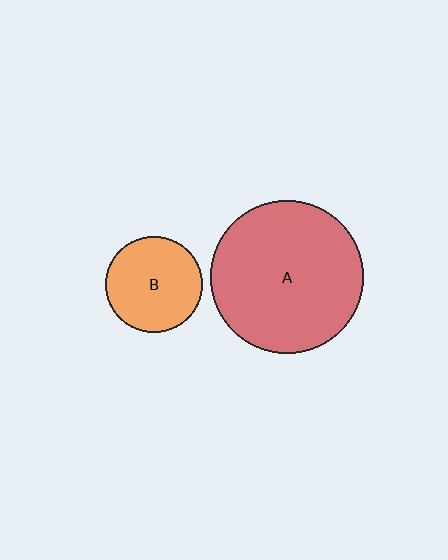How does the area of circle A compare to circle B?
Approximately 2.5 times.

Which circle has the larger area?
Circle A (red).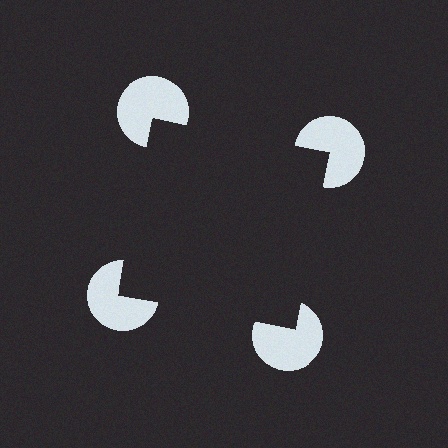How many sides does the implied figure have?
4 sides.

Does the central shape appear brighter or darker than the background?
It typically appears slightly darker than the background, even though no actual brightness change is drawn.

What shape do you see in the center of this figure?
An illusory square — its edges are inferred from the aligned wedge cuts in the pac-man discs, not physically drawn.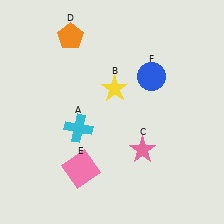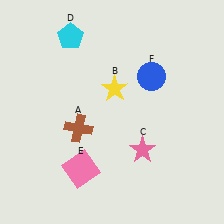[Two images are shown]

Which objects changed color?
A changed from cyan to brown. D changed from orange to cyan.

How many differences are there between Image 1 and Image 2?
There are 2 differences between the two images.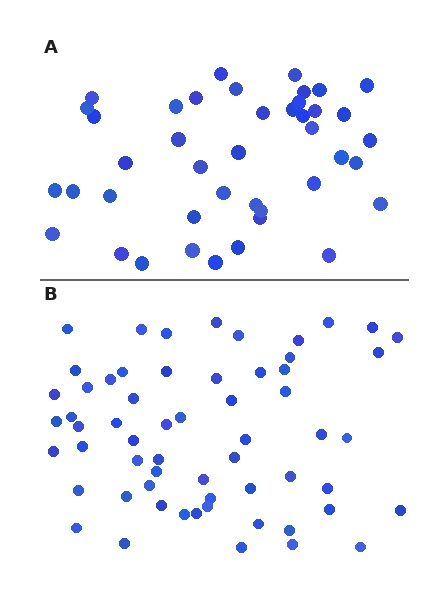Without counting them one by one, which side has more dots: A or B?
Region B (the bottom region) has more dots.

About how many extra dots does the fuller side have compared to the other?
Region B has approximately 20 more dots than region A.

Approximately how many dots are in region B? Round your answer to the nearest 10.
About 60 dots.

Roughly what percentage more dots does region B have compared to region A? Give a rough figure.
About 45% more.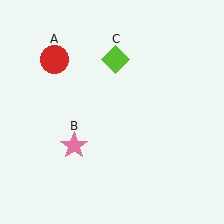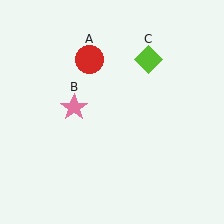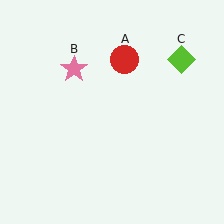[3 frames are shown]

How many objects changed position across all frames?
3 objects changed position: red circle (object A), pink star (object B), lime diamond (object C).